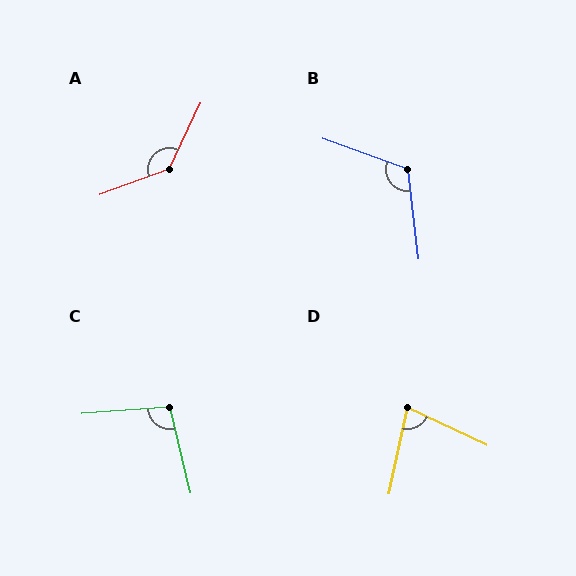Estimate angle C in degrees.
Approximately 99 degrees.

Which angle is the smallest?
D, at approximately 77 degrees.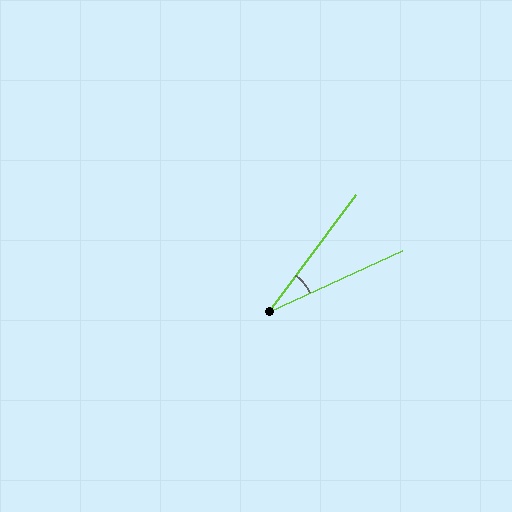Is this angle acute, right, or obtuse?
It is acute.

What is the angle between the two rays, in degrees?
Approximately 29 degrees.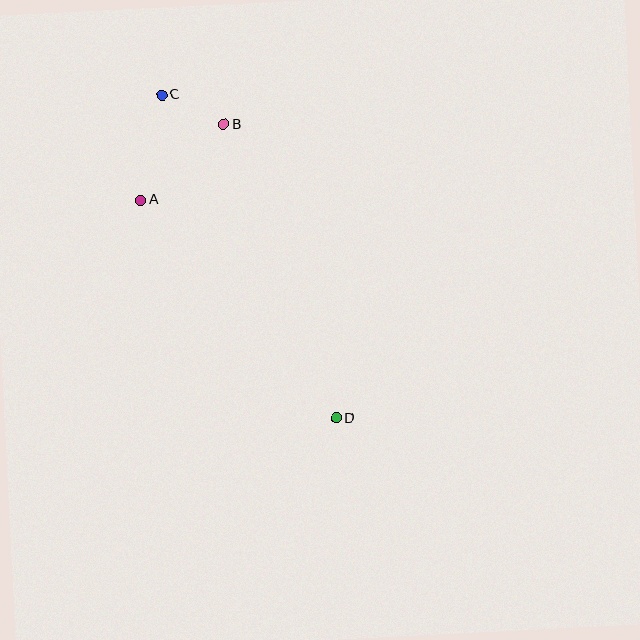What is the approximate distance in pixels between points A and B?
The distance between A and B is approximately 113 pixels.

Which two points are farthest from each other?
Points C and D are farthest from each other.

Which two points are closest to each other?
Points B and C are closest to each other.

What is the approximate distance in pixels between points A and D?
The distance between A and D is approximately 293 pixels.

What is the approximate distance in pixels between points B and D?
The distance between B and D is approximately 315 pixels.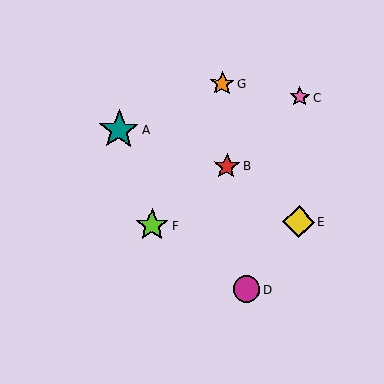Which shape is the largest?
The teal star (labeled A) is the largest.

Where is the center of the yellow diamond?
The center of the yellow diamond is at (299, 222).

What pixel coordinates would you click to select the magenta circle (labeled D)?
Click at (246, 289) to select the magenta circle D.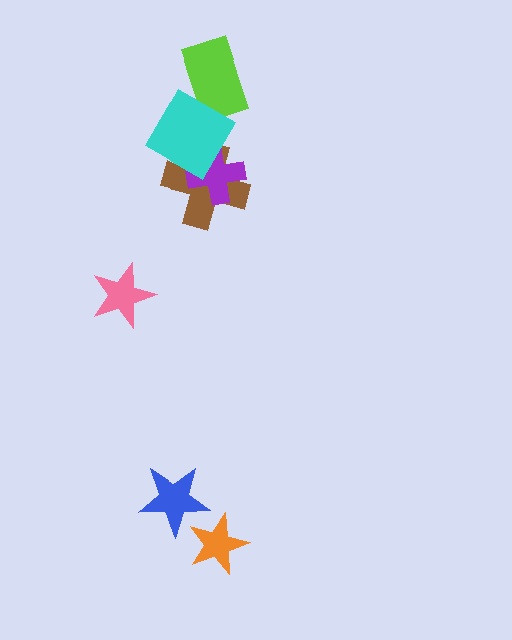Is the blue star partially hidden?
Yes, it is partially covered by another shape.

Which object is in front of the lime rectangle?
The cyan diamond is in front of the lime rectangle.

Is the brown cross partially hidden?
Yes, it is partially covered by another shape.